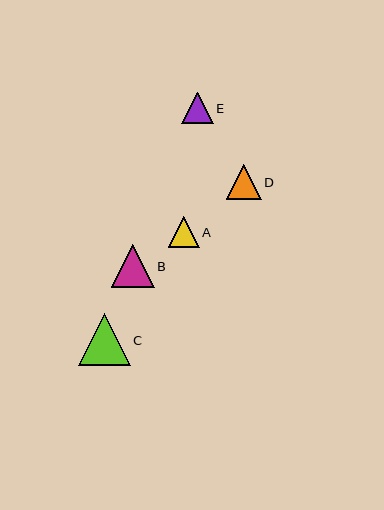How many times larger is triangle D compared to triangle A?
Triangle D is approximately 1.1 times the size of triangle A.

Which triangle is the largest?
Triangle C is the largest with a size of approximately 52 pixels.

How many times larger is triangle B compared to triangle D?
Triangle B is approximately 1.2 times the size of triangle D.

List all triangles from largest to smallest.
From largest to smallest: C, B, D, E, A.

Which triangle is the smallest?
Triangle A is the smallest with a size of approximately 31 pixels.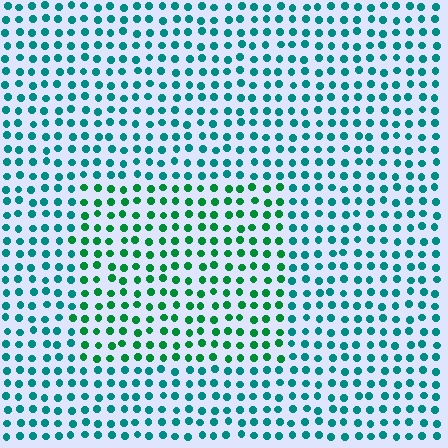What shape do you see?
I see a rectangle.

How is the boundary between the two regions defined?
The boundary is defined purely by a slight shift in hue (about 34 degrees). Spacing, size, and orientation are identical on both sides.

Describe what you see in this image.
The image is filled with small teal elements in a uniform arrangement. A rectangle-shaped region is visible where the elements are tinted to a slightly different hue, forming a subtle color boundary.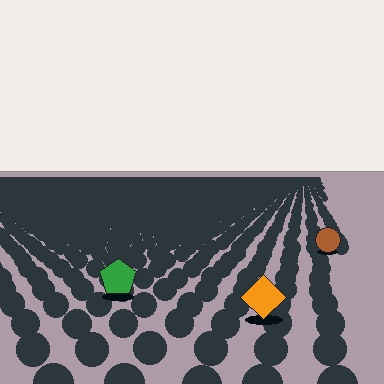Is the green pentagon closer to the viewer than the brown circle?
Yes. The green pentagon is closer — you can tell from the texture gradient: the ground texture is coarser near it.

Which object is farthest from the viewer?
The brown circle is farthest from the viewer. It appears smaller and the ground texture around it is denser.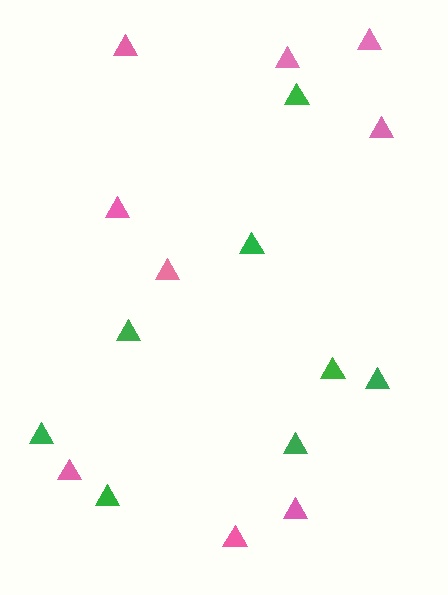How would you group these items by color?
There are 2 groups: one group of pink triangles (9) and one group of green triangles (8).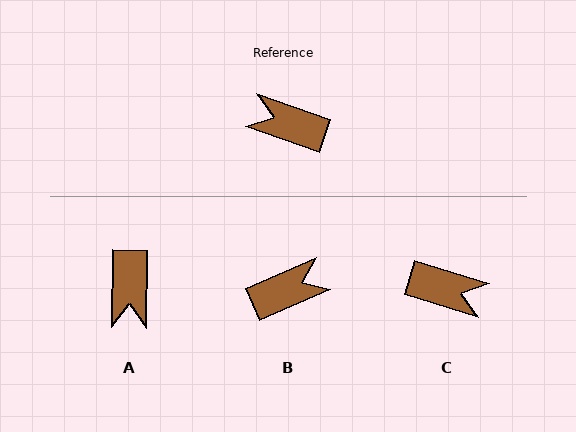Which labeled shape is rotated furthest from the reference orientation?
C, about 178 degrees away.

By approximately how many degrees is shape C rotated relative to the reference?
Approximately 178 degrees clockwise.